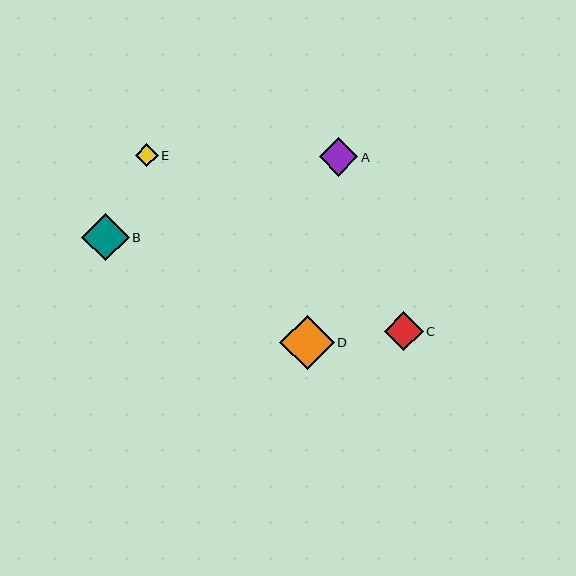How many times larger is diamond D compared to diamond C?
Diamond D is approximately 1.4 times the size of diamond C.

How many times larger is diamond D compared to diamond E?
Diamond D is approximately 2.3 times the size of diamond E.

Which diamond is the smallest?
Diamond E is the smallest with a size of approximately 23 pixels.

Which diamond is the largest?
Diamond D is the largest with a size of approximately 54 pixels.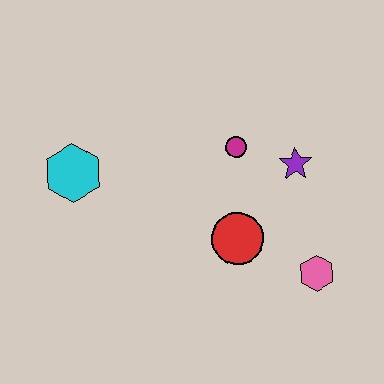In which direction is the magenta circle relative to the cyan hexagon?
The magenta circle is to the right of the cyan hexagon.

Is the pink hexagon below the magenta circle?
Yes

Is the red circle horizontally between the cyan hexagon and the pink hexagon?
Yes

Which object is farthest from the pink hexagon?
The cyan hexagon is farthest from the pink hexagon.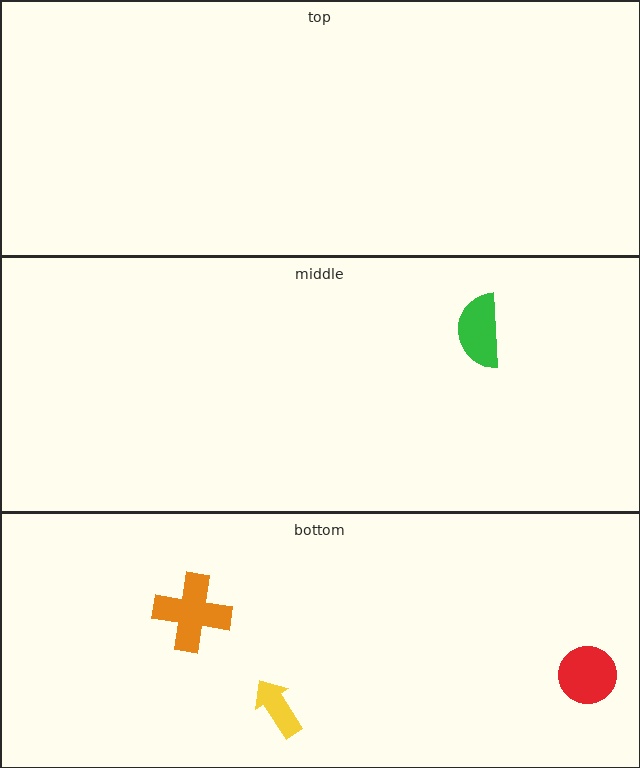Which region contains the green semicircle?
The middle region.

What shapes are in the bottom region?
The orange cross, the red circle, the yellow arrow.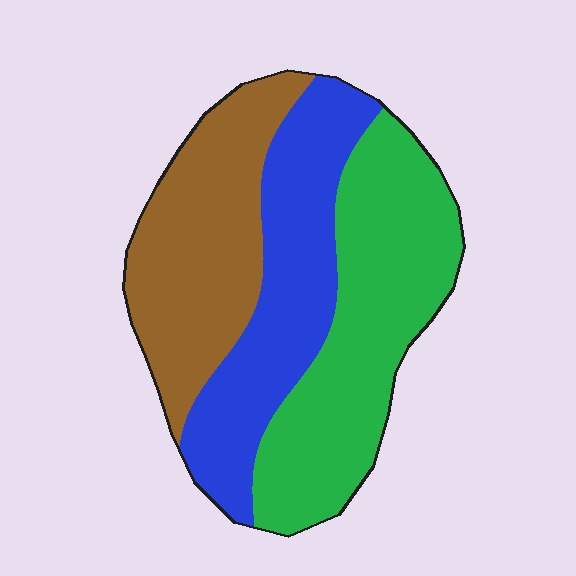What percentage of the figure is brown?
Brown takes up between a quarter and a half of the figure.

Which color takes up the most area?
Green, at roughly 40%.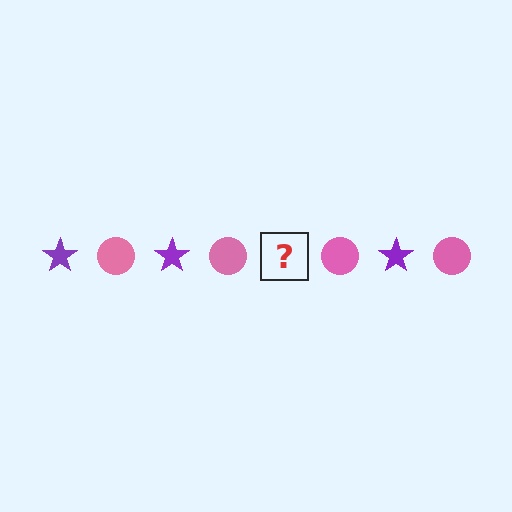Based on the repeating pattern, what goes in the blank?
The blank should be a purple star.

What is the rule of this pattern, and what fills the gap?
The rule is that the pattern alternates between purple star and pink circle. The gap should be filled with a purple star.